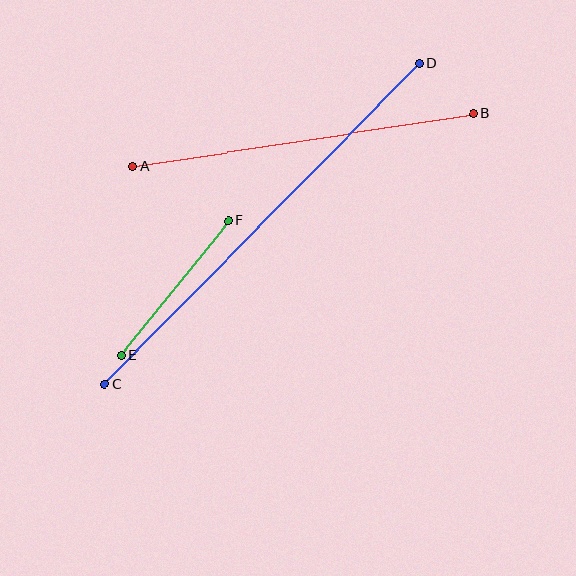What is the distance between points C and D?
The distance is approximately 450 pixels.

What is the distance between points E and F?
The distance is approximately 173 pixels.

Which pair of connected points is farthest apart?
Points C and D are farthest apart.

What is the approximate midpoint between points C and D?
The midpoint is at approximately (262, 224) pixels.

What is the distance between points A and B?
The distance is approximately 344 pixels.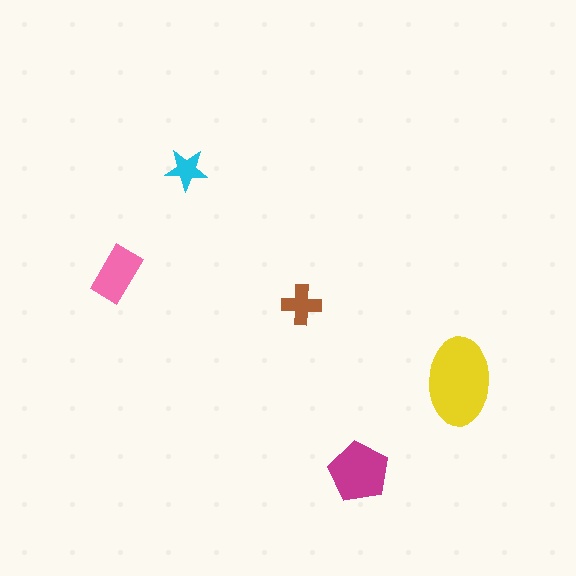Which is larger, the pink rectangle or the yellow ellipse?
The yellow ellipse.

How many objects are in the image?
There are 5 objects in the image.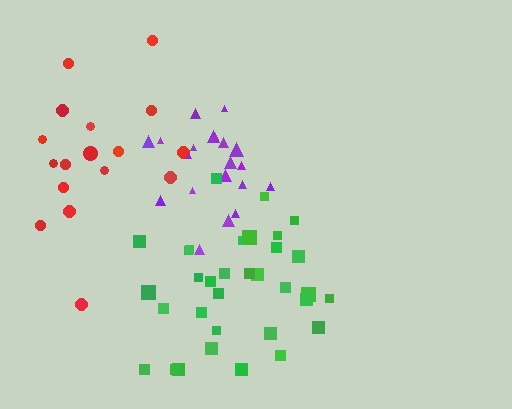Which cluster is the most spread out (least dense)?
Red.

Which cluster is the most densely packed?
Purple.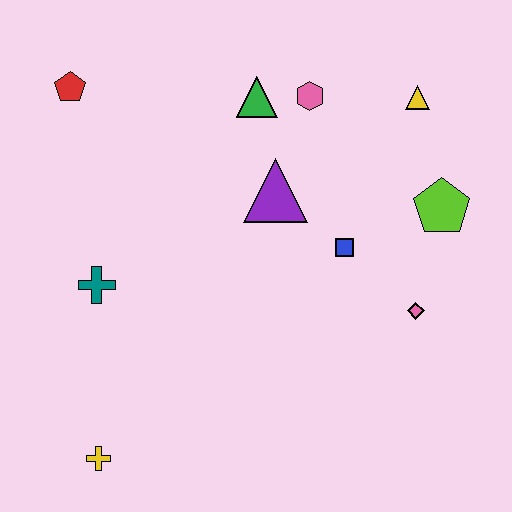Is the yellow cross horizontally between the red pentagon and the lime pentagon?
Yes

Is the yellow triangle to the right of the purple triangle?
Yes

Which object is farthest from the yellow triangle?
The yellow cross is farthest from the yellow triangle.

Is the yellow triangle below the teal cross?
No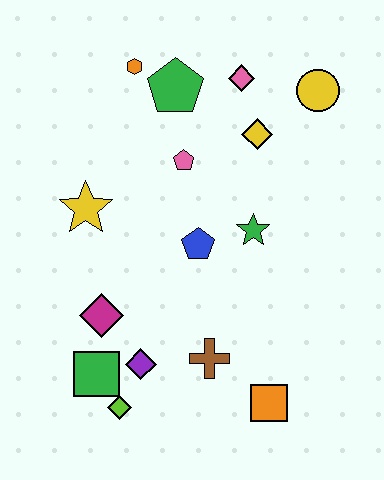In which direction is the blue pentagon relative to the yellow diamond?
The blue pentagon is below the yellow diamond.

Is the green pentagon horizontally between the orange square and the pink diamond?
No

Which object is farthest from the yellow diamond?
The lime diamond is farthest from the yellow diamond.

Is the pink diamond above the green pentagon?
Yes